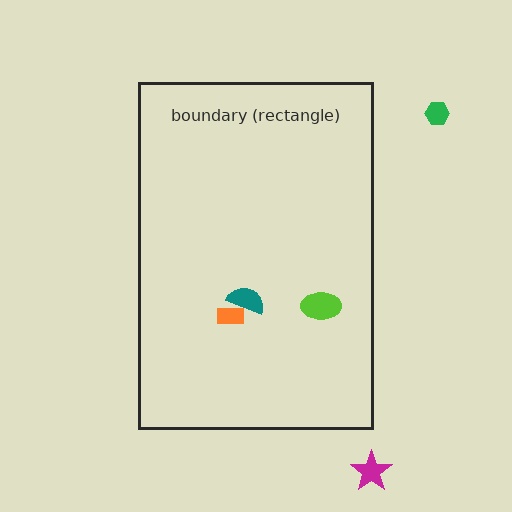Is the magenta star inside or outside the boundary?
Outside.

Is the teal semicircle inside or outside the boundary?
Inside.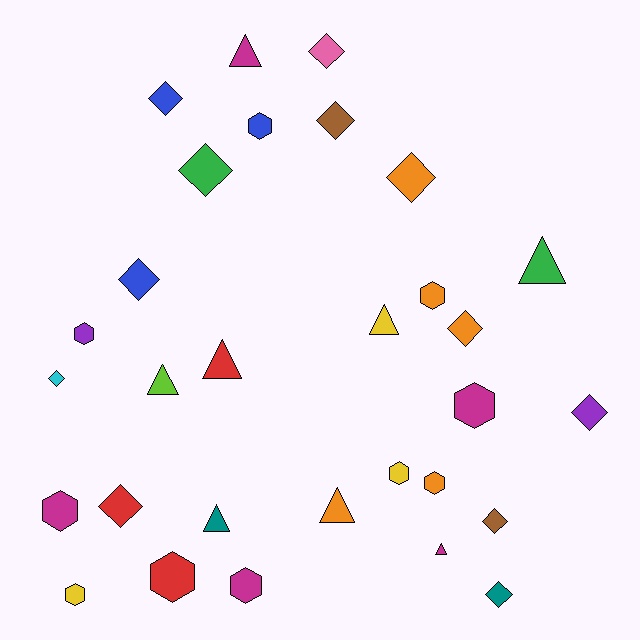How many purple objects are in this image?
There are 2 purple objects.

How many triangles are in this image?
There are 8 triangles.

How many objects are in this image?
There are 30 objects.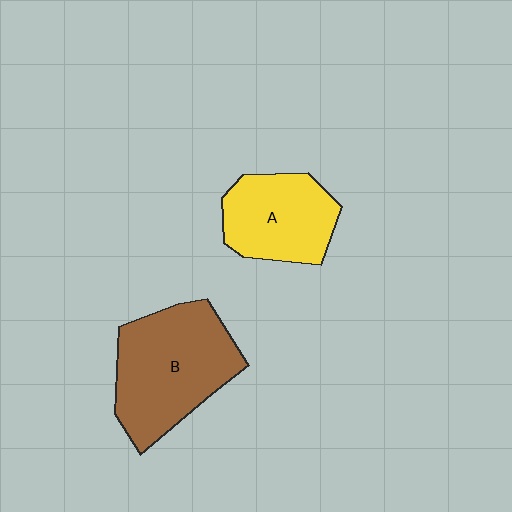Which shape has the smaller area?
Shape A (yellow).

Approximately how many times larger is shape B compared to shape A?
Approximately 1.4 times.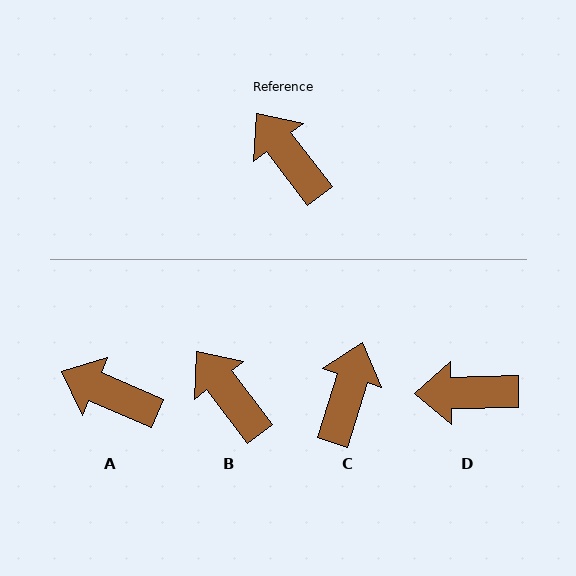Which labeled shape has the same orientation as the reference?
B.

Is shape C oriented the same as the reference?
No, it is off by about 55 degrees.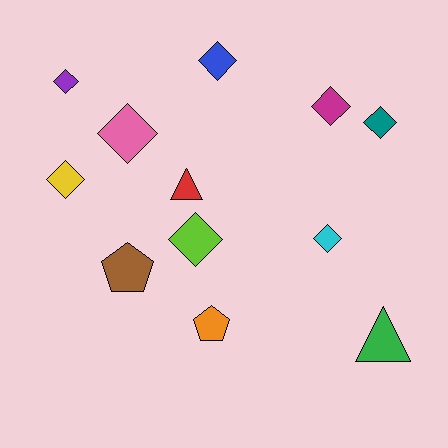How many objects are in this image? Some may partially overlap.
There are 12 objects.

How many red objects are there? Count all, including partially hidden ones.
There is 1 red object.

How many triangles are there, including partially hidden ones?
There are 2 triangles.